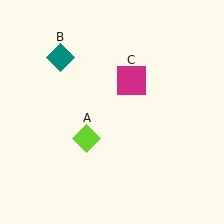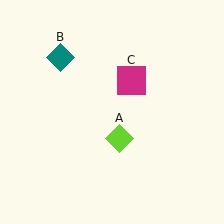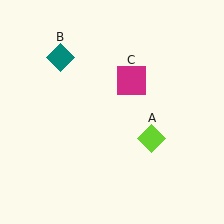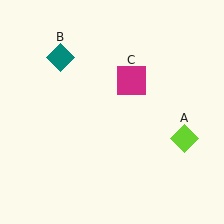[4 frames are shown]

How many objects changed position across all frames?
1 object changed position: lime diamond (object A).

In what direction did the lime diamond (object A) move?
The lime diamond (object A) moved right.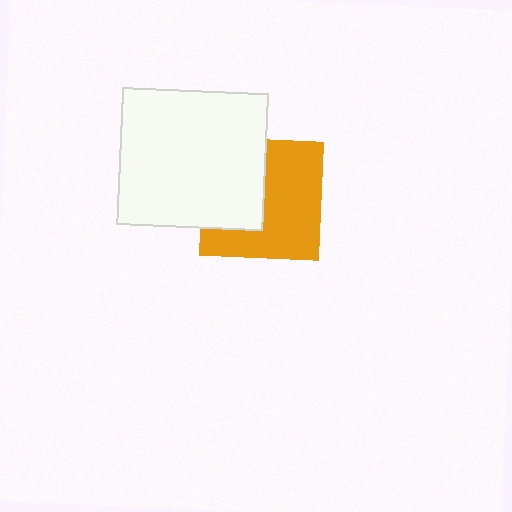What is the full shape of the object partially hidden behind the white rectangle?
The partially hidden object is an orange square.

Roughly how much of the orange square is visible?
About half of it is visible (roughly 60%).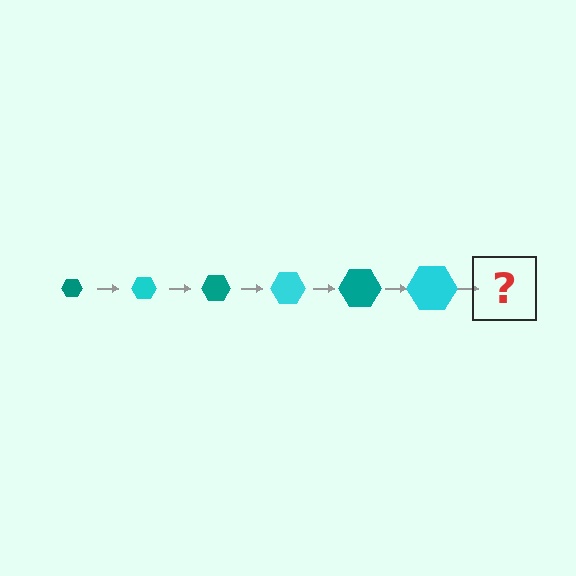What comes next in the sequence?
The next element should be a teal hexagon, larger than the previous one.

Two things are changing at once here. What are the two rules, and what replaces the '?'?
The two rules are that the hexagon grows larger each step and the color cycles through teal and cyan. The '?' should be a teal hexagon, larger than the previous one.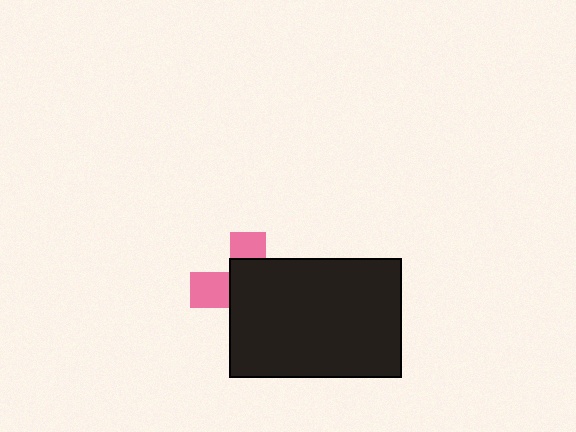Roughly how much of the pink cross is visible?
A small part of it is visible (roughly 34%).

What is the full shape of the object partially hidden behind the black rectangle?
The partially hidden object is a pink cross.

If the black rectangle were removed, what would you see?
You would see the complete pink cross.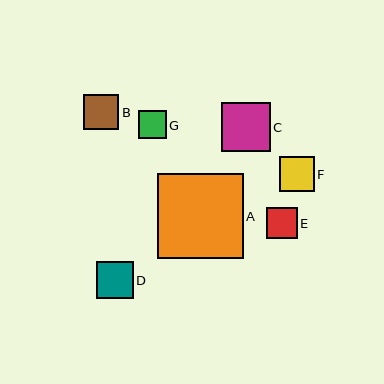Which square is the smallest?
Square G is the smallest with a size of approximately 28 pixels.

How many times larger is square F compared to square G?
Square F is approximately 1.3 times the size of square G.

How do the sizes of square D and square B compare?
Square D and square B are approximately the same size.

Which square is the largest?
Square A is the largest with a size of approximately 86 pixels.